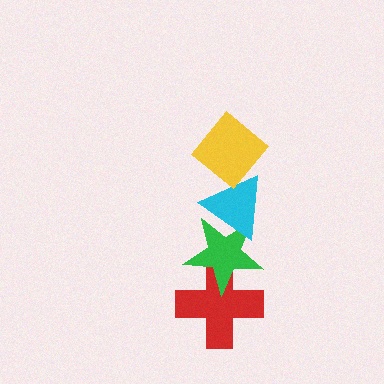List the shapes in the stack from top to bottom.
From top to bottom: the yellow diamond, the cyan triangle, the green star, the red cross.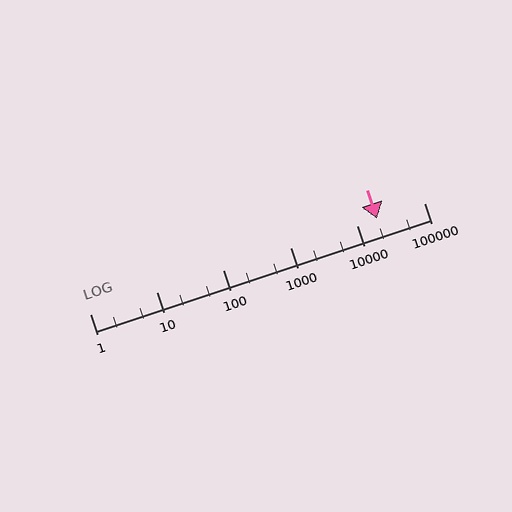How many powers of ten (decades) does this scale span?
The scale spans 5 decades, from 1 to 100000.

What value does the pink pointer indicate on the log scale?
The pointer indicates approximately 20000.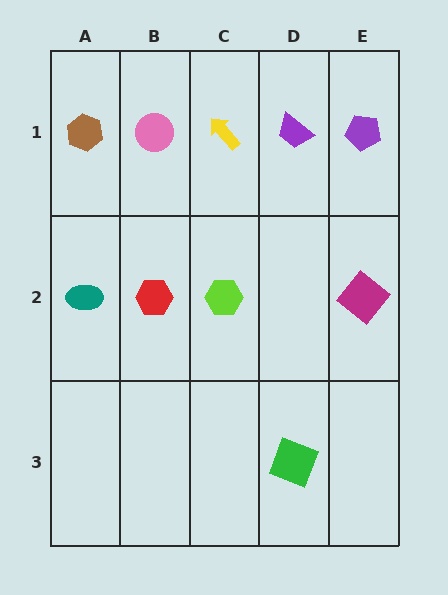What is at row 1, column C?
A yellow arrow.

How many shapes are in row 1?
5 shapes.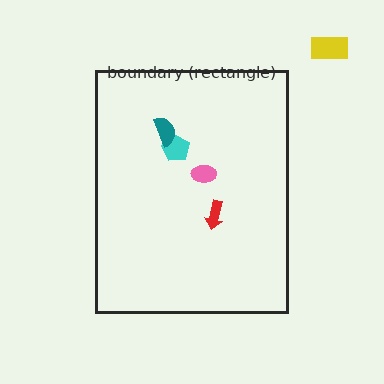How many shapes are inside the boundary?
4 inside, 1 outside.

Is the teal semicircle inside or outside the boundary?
Inside.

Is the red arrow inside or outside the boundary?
Inside.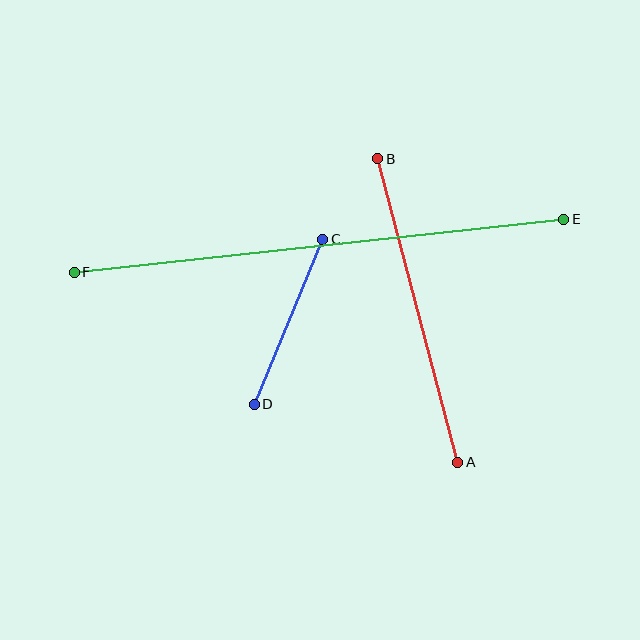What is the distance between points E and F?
The distance is approximately 493 pixels.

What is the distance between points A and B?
The distance is approximately 314 pixels.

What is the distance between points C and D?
The distance is approximately 178 pixels.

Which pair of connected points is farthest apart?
Points E and F are farthest apart.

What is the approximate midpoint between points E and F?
The midpoint is at approximately (319, 246) pixels.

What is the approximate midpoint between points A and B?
The midpoint is at approximately (418, 311) pixels.